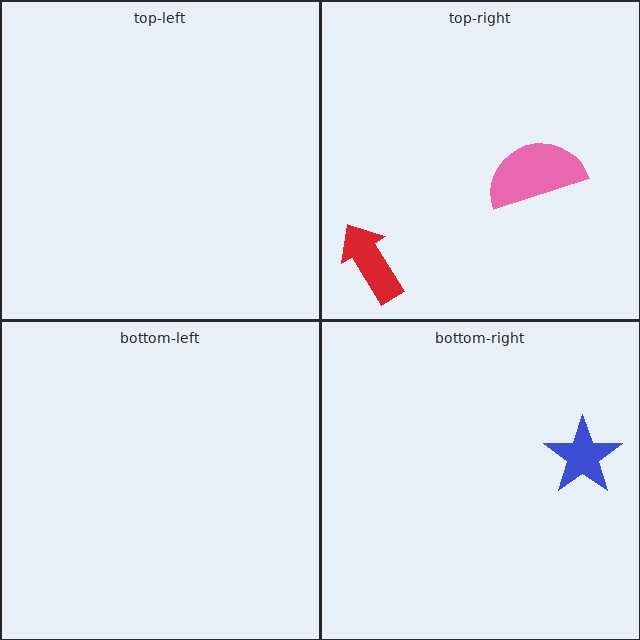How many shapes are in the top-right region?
2.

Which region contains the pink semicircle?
The top-right region.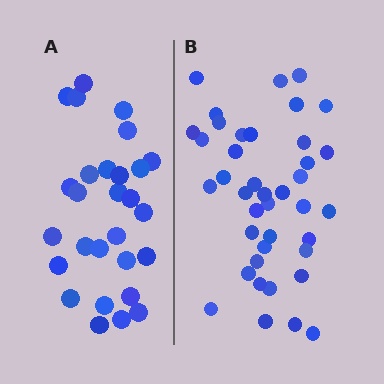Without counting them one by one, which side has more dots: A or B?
Region B (the right region) has more dots.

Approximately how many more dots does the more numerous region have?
Region B has roughly 12 or so more dots than region A.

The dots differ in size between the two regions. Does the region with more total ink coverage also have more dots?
No. Region A has more total ink coverage because its dots are larger, but region B actually contains more individual dots. Total area can be misleading — the number of items is what matters here.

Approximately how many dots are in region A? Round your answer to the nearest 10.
About 30 dots. (The exact count is 28, which rounds to 30.)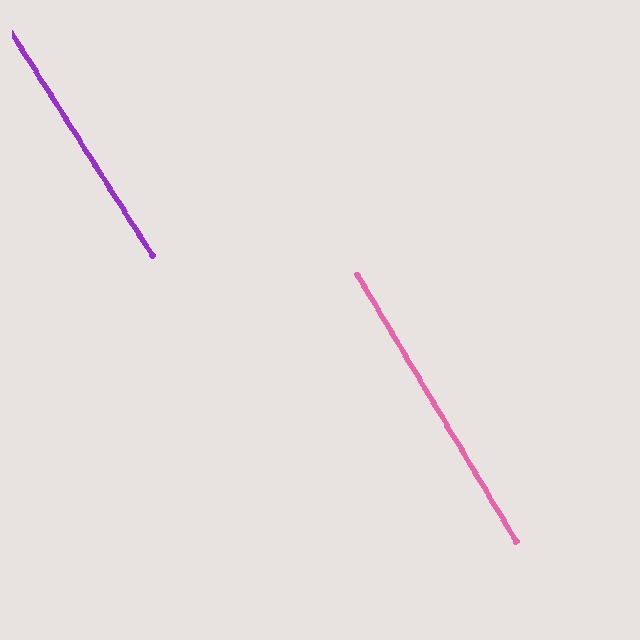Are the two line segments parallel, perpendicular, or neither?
Parallel — their directions differ by only 1.7°.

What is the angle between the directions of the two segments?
Approximately 2 degrees.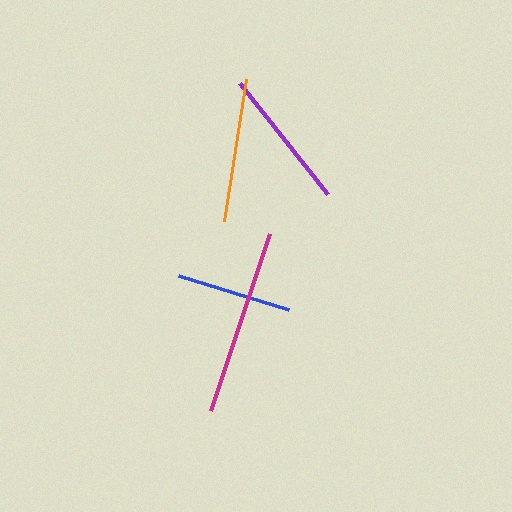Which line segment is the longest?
The magenta line is the longest at approximately 187 pixels.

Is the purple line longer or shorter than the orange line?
The orange line is longer than the purple line.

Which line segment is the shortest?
The blue line is the shortest at approximately 116 pixels.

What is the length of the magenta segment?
The magenta segment is approximately 187 pixels long.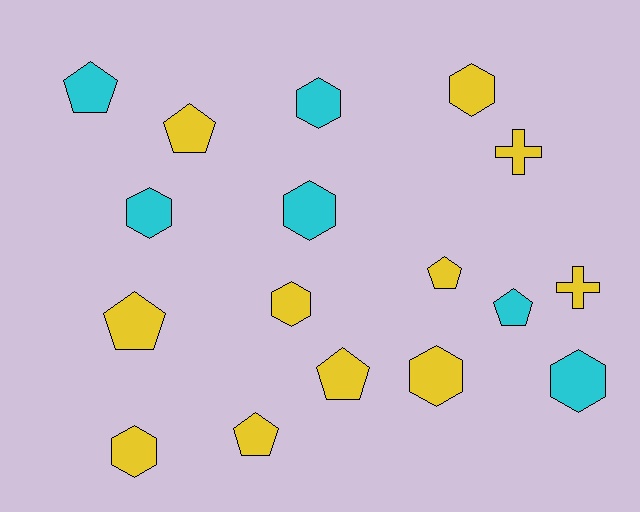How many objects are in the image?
There are 17 objects.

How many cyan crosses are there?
There are no cyan crosses.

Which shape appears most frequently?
Hexagon, with 8 objects.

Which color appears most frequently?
Yellow, with 11 objects.